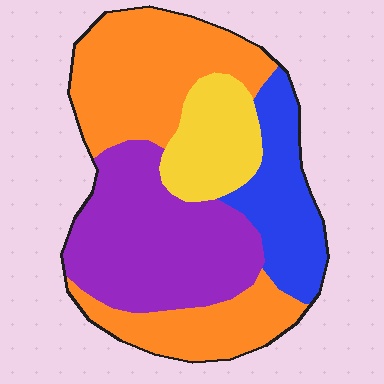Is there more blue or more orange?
Orange.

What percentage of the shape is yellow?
Yellow takes up about one eighth (1/8) of the shape.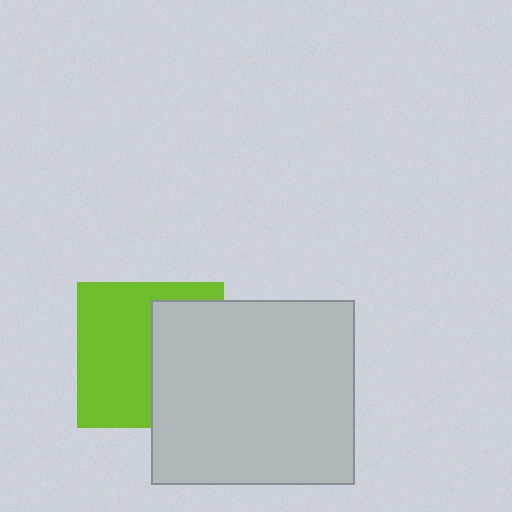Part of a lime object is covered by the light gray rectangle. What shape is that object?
It is a square.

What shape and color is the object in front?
The object in front is a light gray rectangle.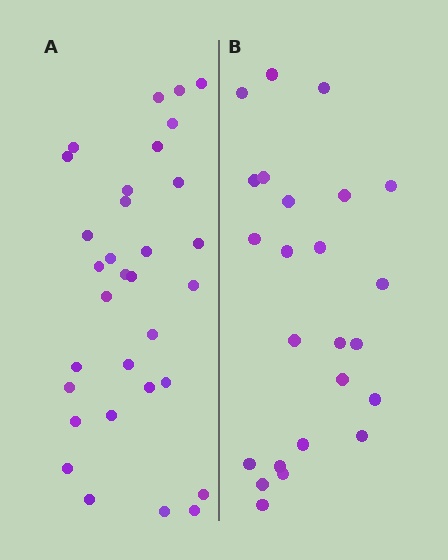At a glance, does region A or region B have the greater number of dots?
Region A (the left region) has more dots.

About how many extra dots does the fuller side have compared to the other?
Region A has roughly 8 or so more dots than region B.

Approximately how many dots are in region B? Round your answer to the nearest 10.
About 20 dots. (The exact count is 24, which rounds to 20.)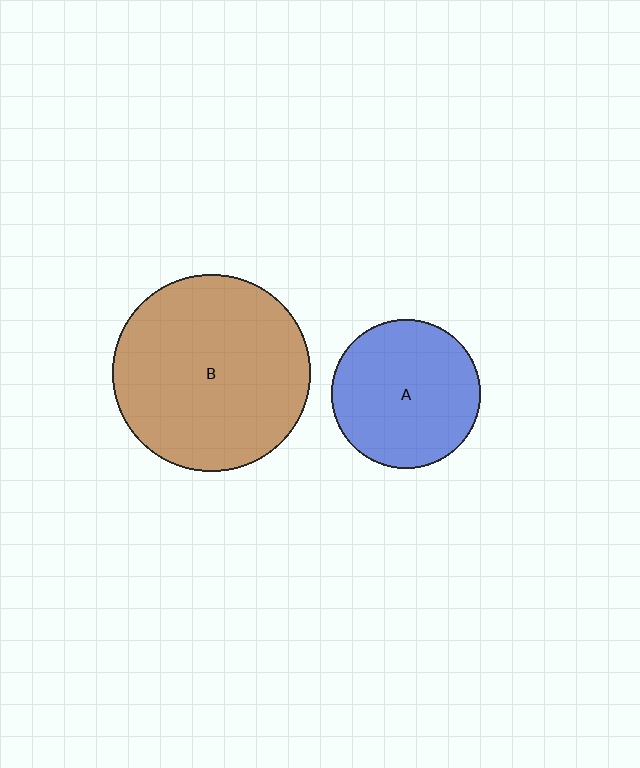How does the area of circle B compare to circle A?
Approximately 1.8 times.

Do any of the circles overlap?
No, none of the circles overlap.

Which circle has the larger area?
Circle B (brown).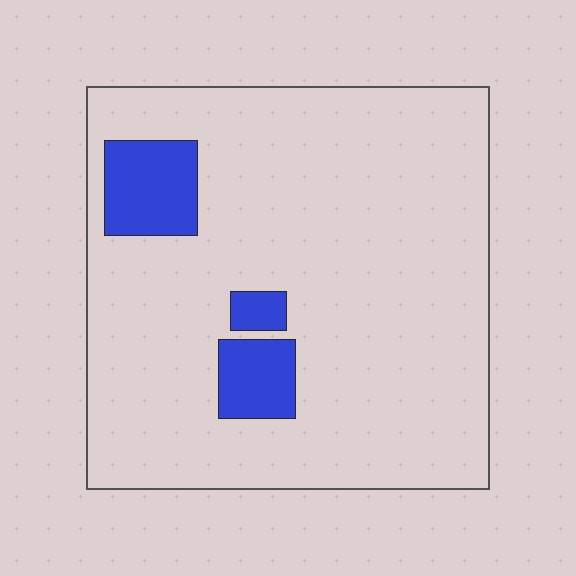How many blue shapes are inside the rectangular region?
3.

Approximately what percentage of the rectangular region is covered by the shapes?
Approximately 10%.